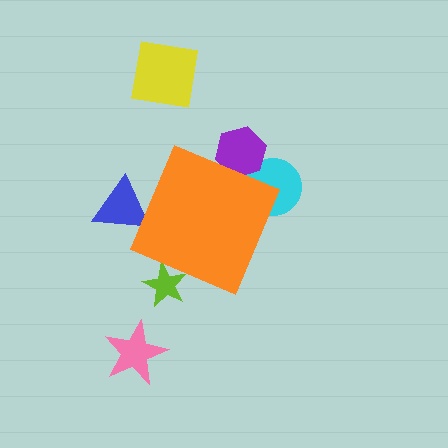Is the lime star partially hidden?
Yes, the lime star is partially hidden behind the orange diamond.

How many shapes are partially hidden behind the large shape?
4 shapes are partially hidden.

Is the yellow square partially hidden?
No, the yellow square is fully visible.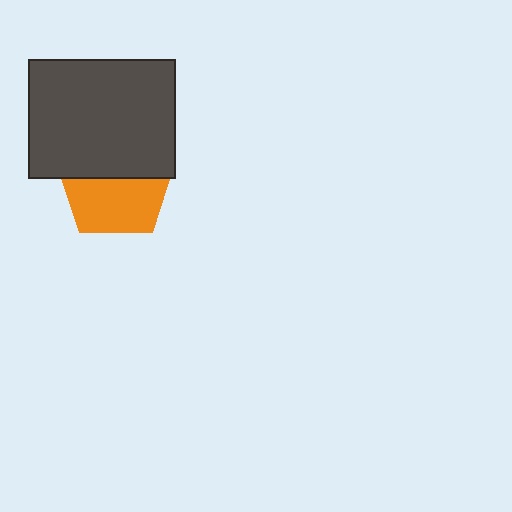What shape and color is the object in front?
The object in front is a dark gray rectangle.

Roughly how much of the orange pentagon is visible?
About half of it is visible (roughly 53%).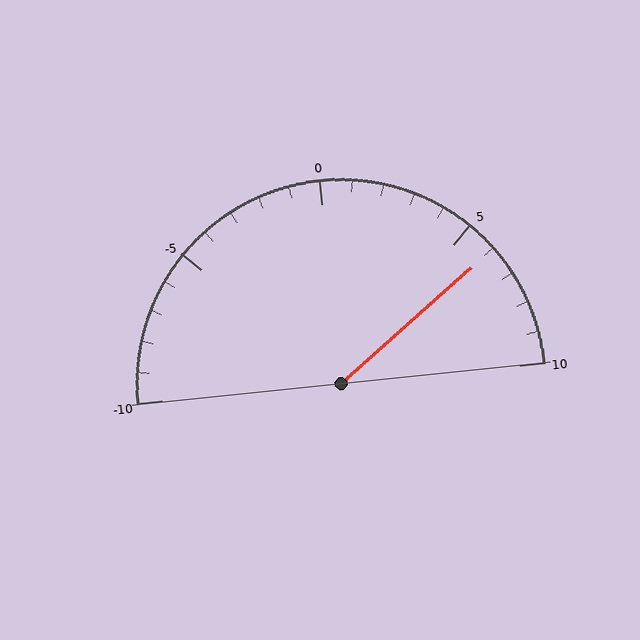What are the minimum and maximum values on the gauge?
The gauge ranges from -10 to 10.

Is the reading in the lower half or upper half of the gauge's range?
The reading is in the upper half of the range (-10 to 10).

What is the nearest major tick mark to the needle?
The nearest major tick mark is 5.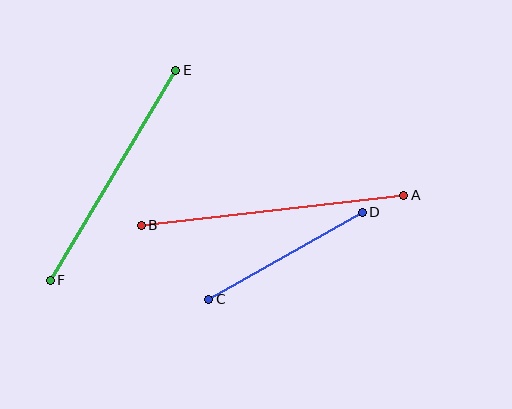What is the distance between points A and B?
The distance is approximately 264 pixels.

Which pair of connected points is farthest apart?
Points A and B are farthest apart.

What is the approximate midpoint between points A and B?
The midpoint is at approximately (273, 210) pixels.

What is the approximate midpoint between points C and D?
The midpoint is at approximately (285, 256) pixels.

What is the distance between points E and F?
The distance is approximately 245 pixels.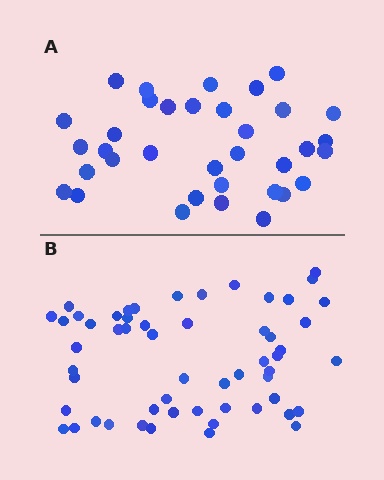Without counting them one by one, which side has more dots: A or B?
Region B (the bottom region) has more dots.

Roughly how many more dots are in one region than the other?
Region B has approximately 20 more dots than region A.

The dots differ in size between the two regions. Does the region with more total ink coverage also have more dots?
No. Region A has more total ink coverage because its dots are larger, but region B actually contains more individual dots. Total area can be misleading — the number of items is what matters here.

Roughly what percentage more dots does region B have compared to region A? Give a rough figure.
About 60% more.